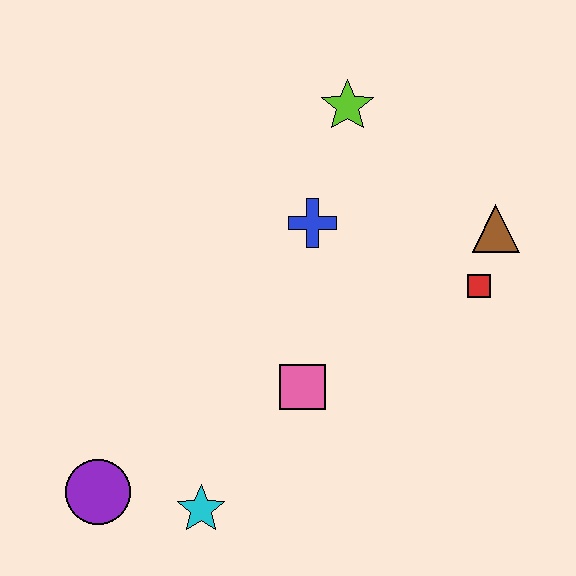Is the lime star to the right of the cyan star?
Yes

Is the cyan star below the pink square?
Yes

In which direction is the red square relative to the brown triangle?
The red square is below the brown triangle.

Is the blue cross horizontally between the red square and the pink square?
Yes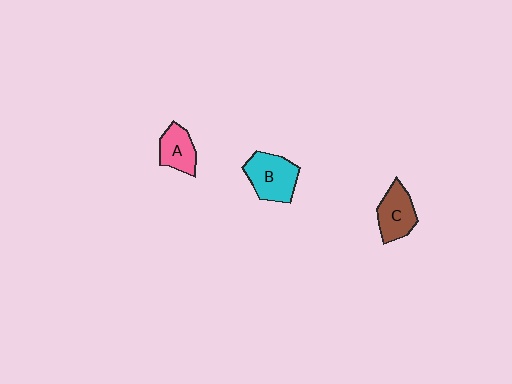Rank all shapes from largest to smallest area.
From largest to smallest: B (cyan), C (brown), A (pink).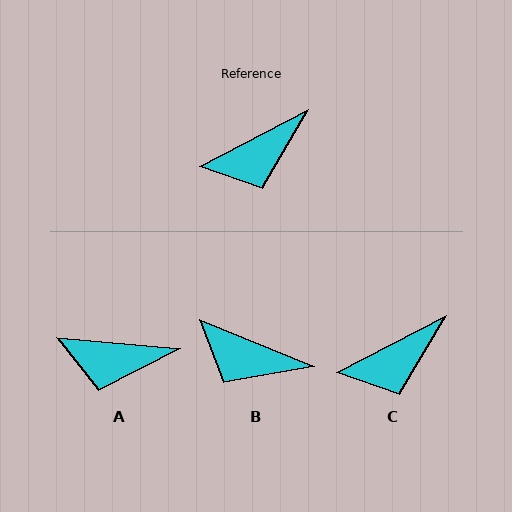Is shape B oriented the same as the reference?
No, it is off by about 49 degrees.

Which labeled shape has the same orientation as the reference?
C.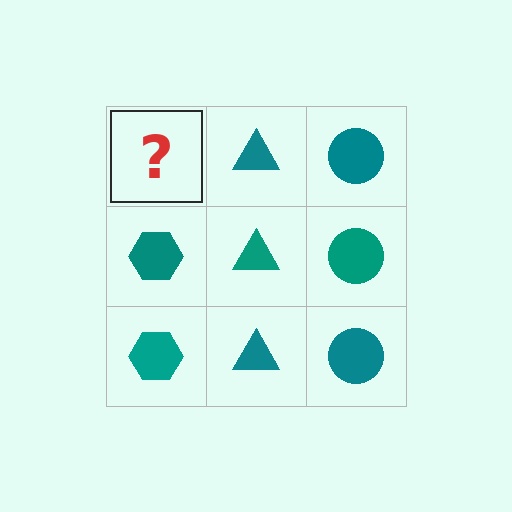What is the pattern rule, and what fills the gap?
The rule is that each column has a consistent shape. The gap should be filled with a teal hexagon.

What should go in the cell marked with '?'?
The missing cell should contain a teal hexagon.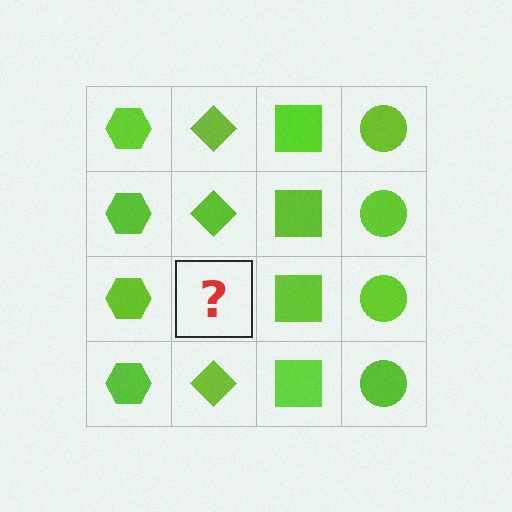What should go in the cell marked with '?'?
The missing cell should contain a lime diamond.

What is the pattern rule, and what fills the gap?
The rule is that each column has a consistent shape. The gap should be filled with a lime diamond.